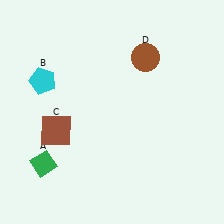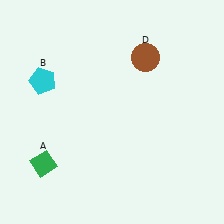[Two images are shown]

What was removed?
The brown square (C) was removed in Image 2.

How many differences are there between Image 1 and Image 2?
There is 1 difference between the two images.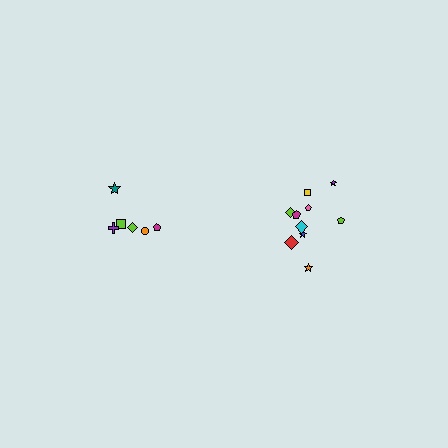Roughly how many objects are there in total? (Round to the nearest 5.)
Roughly 15 objects in total.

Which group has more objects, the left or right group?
The right group.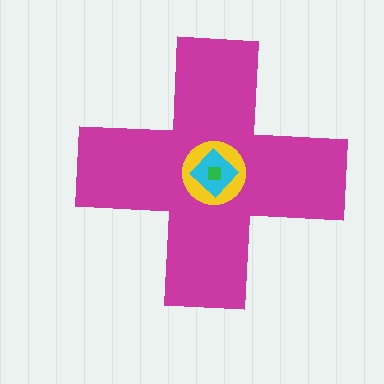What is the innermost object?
The green square.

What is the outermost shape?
The magenta cross.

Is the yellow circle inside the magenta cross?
Yes.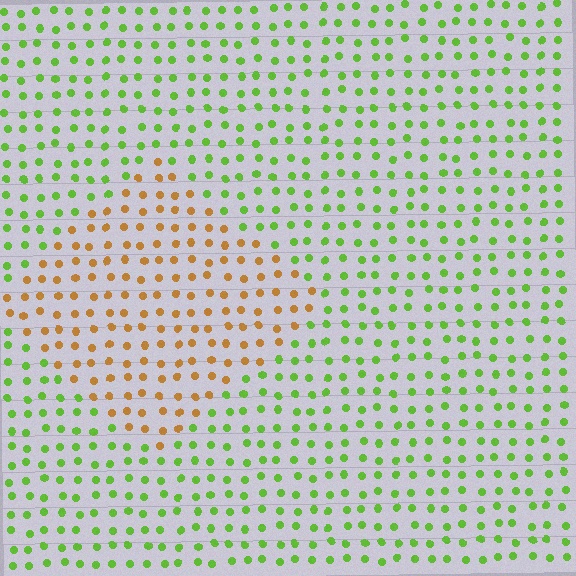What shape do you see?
I see a diamond.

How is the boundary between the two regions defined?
The boundary is defined purely by a slight shift in hue (about 67 degrees). Spacing, size, and orientation are identical on both sides.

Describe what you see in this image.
The image is filled with small lime elements in a uniform arrangement. A diamond-shaped region is visible where the elements are tinted to a slightly different hue, forming a subtle color boundary.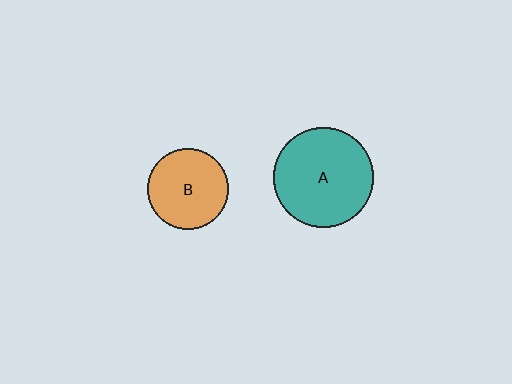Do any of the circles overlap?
No, none of the circles overlap.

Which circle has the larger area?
Circle A (teal).